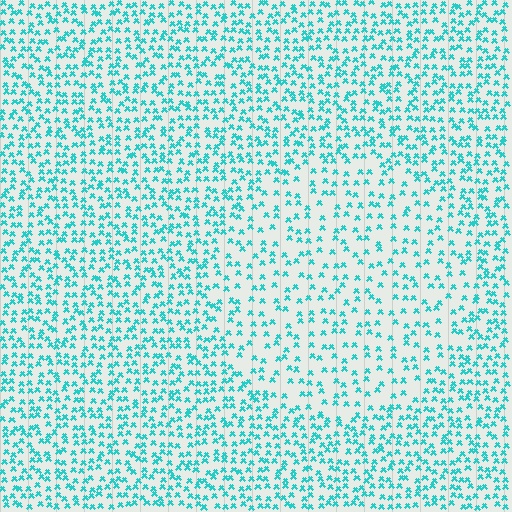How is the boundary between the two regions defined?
The boundary is defined by a change in element density (approximately 1.8x ratio). All elements are the same color, size, and shape.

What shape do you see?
I see a circle.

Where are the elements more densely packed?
The elements are more densely packed outside the circle boundary.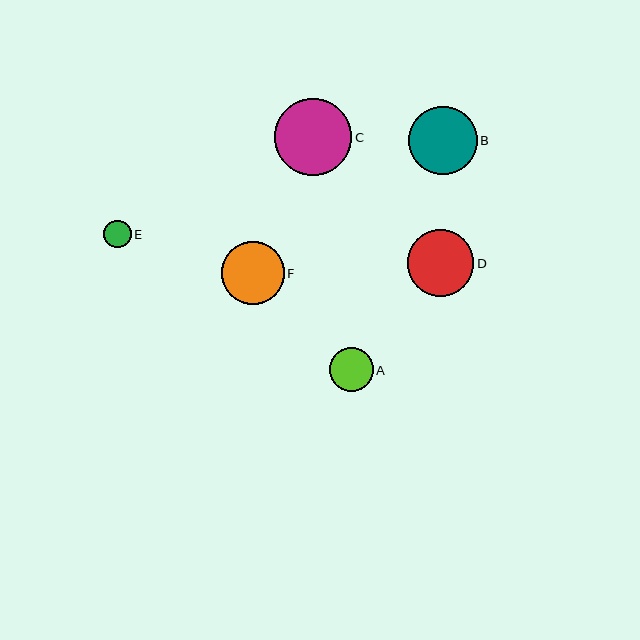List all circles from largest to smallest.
From largest to smallest: C, B, D, F, A, E.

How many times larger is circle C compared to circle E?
Circle C is approximately 2.8 times the size of circle E.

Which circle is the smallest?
Circle E is the smallest with a size of approximately 27 pixels.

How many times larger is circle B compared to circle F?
Circle B is approximately 1.1 times the size of circle F.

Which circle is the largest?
Circle C is the largest with a size of approximately 78 pixels.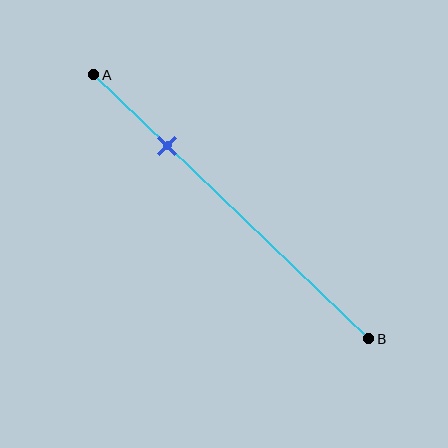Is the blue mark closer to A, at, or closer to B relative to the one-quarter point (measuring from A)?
The blue mark is approximately at the one-quarter point of segment AB.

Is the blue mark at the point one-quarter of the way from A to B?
Yes, the mark is approximately at the one-quarter point.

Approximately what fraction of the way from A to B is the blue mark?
The blue mark is approximately 25% of the way from A to B.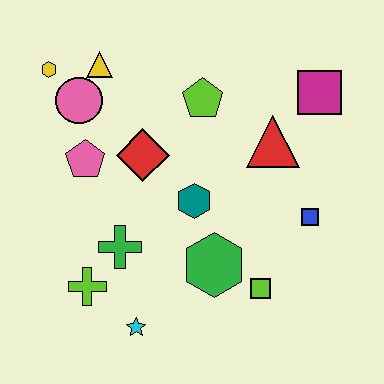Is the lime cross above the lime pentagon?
No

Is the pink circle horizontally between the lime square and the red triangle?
No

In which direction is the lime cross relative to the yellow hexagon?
The lime cross is below the yellow hexagon.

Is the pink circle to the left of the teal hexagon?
Yes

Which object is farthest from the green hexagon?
The yellow hexagon is farthest from the green hexagon.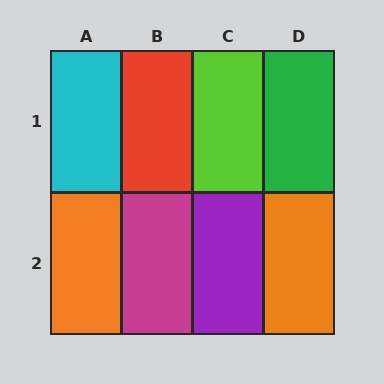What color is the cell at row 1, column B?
Red.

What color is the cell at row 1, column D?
Green.